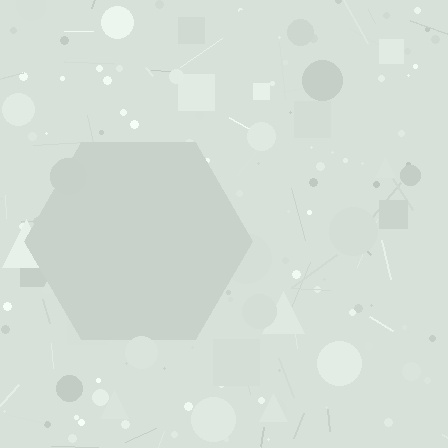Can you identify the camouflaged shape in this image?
The camouflaged shape is a hexagon.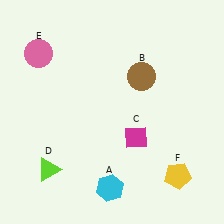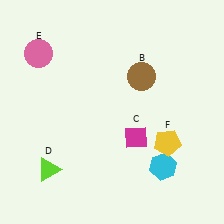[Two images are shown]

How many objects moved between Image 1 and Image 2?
2 objects moved between the two images.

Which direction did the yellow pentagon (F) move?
The yellow pentagon (F) moved up.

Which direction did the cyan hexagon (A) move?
The cyan hexagon (A) moved right.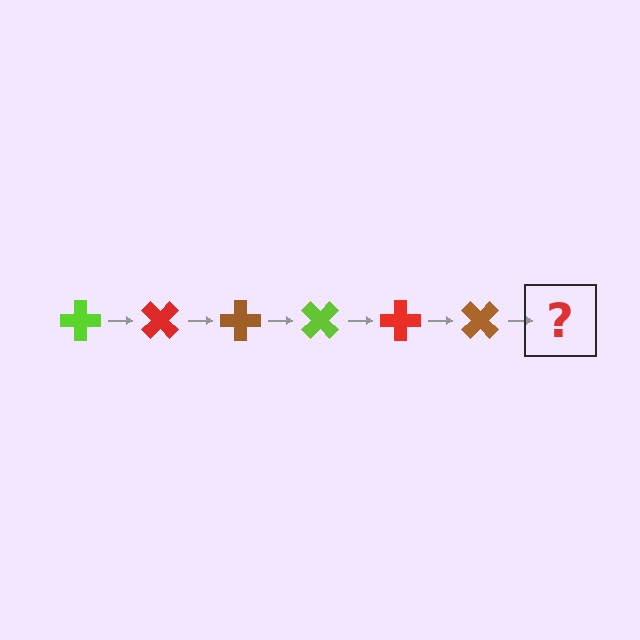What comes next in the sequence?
The next element should be a lime cross, rotated 270 degrees from the start.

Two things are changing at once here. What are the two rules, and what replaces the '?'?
The two rules are that it rotates 45 degrees each step and the color cycles through lime, red, and brown. The '?' should be a lime cross, rotated 270 degrees from the start.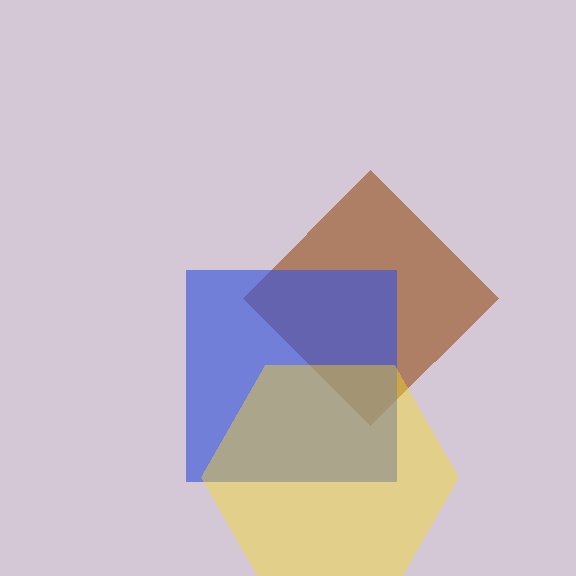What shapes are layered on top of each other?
The layered shapes are: a brown diamond, a blue square, a yellow hexagon.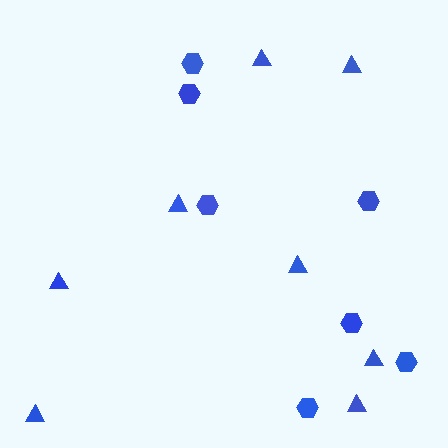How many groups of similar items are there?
There are 2 groups: one group of hexagons (7) and one group of triangles (8).